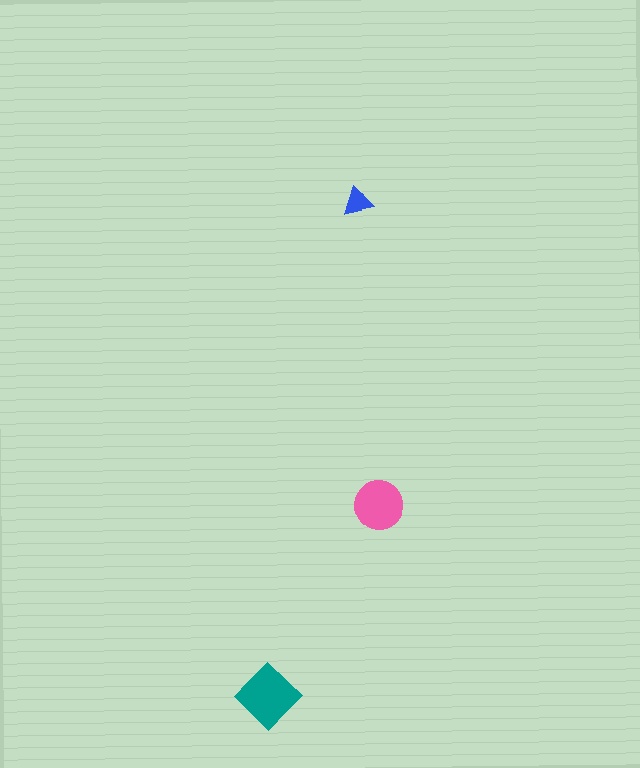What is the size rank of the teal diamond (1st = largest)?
1st.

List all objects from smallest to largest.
The blue triangle, the pink circle, the teal diamond.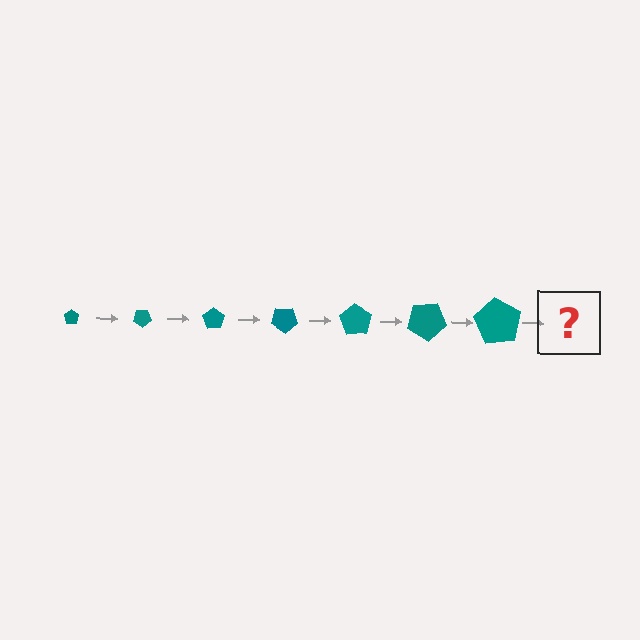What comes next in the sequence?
The next element should be a pentagon, larger than the previous one and rotated 245 degrees from the start.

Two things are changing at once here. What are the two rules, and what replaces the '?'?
The two rules are that the pentagon grows larger each step and it rotates 35 degrees each step. The '?' should be a pentagon, larger than the previous one and rotated 245 degrees from the start.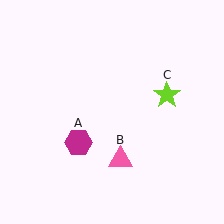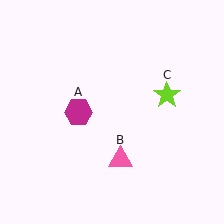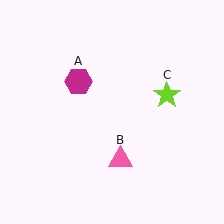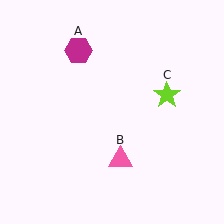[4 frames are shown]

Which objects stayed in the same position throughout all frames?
Pink triangle (object B) and lime star (object C) remained stationary.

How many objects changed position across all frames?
1 object changed position: magenta hexagon (object A).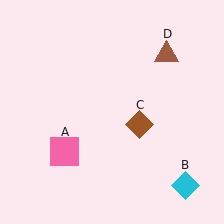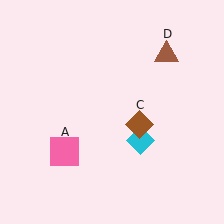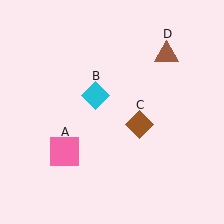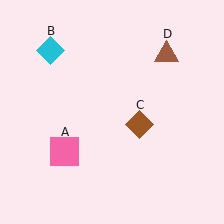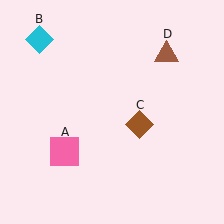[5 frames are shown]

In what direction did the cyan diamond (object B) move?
The cyan diamond (object B) moved up and to the left.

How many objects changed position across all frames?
1 object changed position: cyan diamond (object B).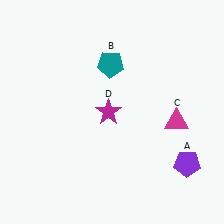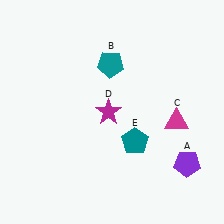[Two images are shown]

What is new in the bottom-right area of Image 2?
A teal pentagon (E) was added in the bottom-right area of Image 2.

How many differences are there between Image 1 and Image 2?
There is 1 difference between the two images.